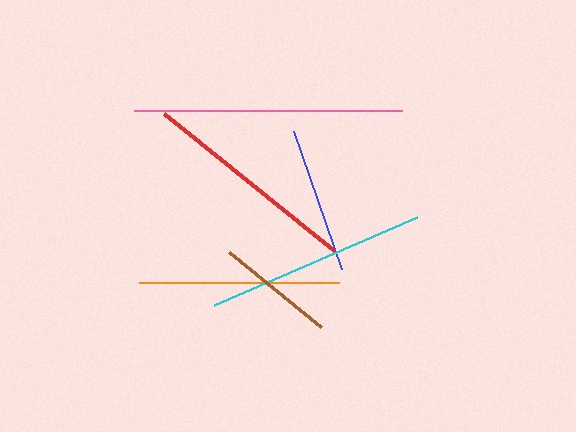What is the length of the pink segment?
The pink segment is approximately 268 pixels long.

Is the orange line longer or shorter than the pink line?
The pink line is longer than the orange line.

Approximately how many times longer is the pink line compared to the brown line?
The pink line is approximately 2.3 times the length of the brown line.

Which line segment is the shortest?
The brown line is the shortest at approximately 119 pixels.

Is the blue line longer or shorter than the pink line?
The pink line is longer than the blue line.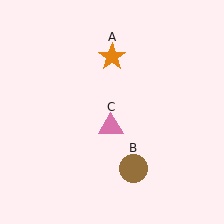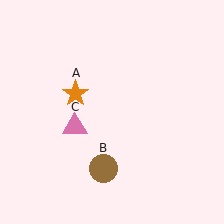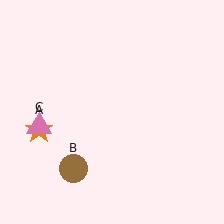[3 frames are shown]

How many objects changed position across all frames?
3 objects changed position: orange star (object A), brown circle (object B), pink triangle (object C).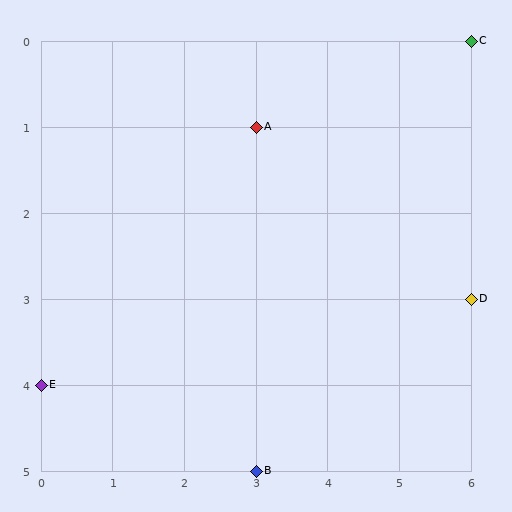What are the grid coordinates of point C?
Point C is at grid coordinates (6, 0).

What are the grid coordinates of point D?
Point D is at grid coordinates (6, 3).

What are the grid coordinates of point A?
Point A is at grid coordinates (3, 1).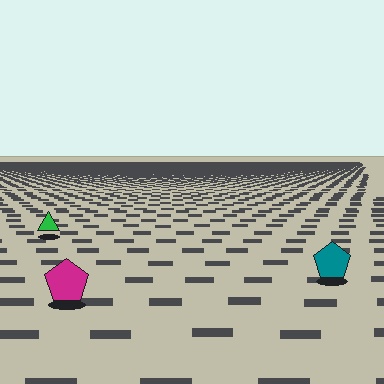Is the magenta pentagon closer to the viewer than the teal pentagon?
Yes. The magenta pentagon is closer — you can tell from the texture gradient: the ground texture is coarser near it.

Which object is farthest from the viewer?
The green triangle is farthest from the viewer. It appears smaller and the ground texture around it is denser.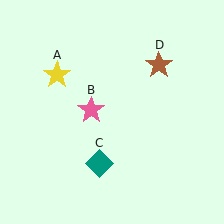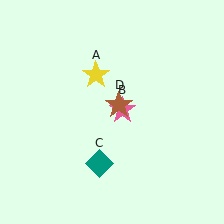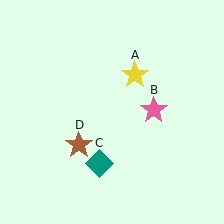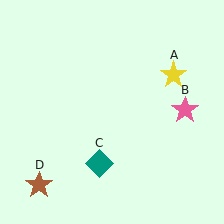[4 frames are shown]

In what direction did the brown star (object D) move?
The brown star (object D) moved down and to the left.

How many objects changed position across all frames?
3 objects changed position: yellow star (object A), pink star (object B), brown star (object D).